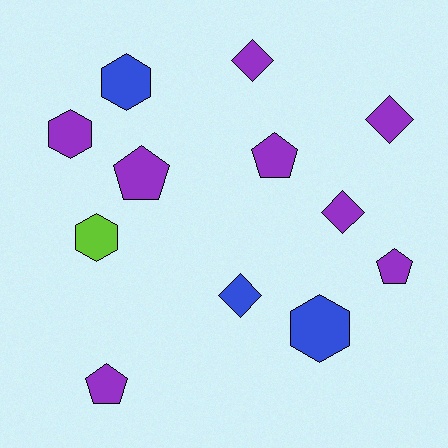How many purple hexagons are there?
There is 1 purple hexagon.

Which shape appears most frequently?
Hexagon, with 4 objects.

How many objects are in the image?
There are 12 objects.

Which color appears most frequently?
Purple, with 8 objects.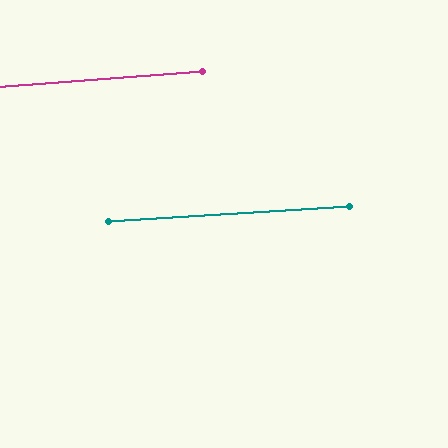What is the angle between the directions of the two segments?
Approximately 1 degree.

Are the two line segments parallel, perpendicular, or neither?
Parallel — their directions differ by only 0.7°.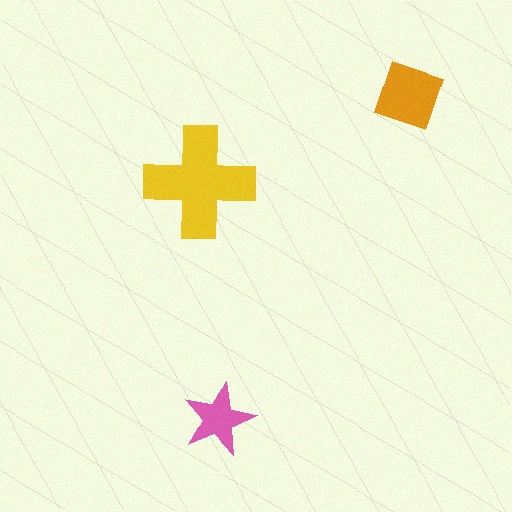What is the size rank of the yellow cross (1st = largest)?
1st.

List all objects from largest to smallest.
The yellow cross, the orange diamond, the pink star.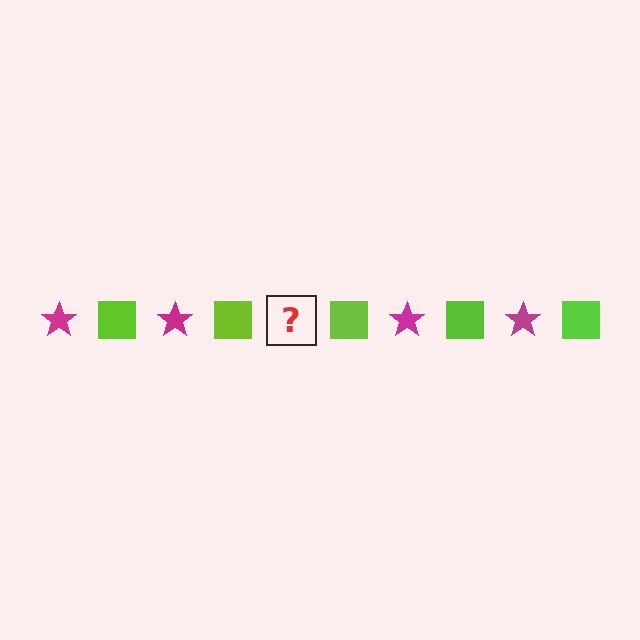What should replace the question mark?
The question mark should be replaced with a magenta star.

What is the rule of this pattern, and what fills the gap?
The rule is that the pattern alternates between magenta star and lime square. The gap should be filled with a magenta star.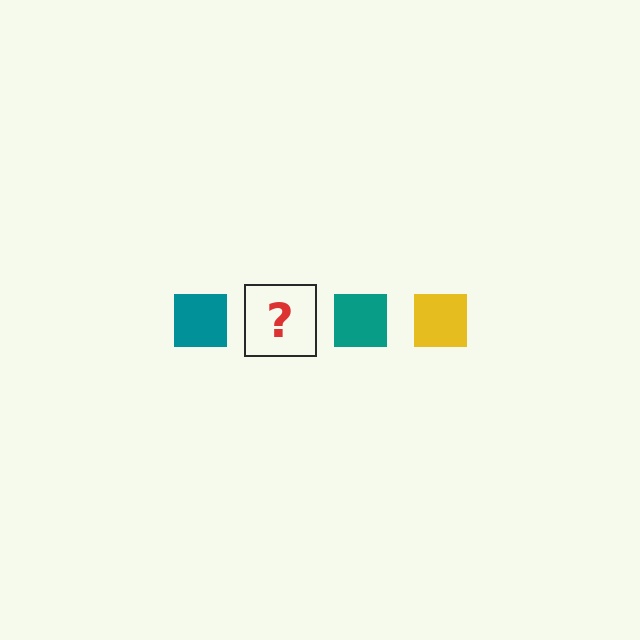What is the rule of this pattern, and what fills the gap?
The rule is that the pattern cycles through teal, yellow squares. The gap should be filled with a yellow square.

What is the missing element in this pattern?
The missing element is a yellow square.